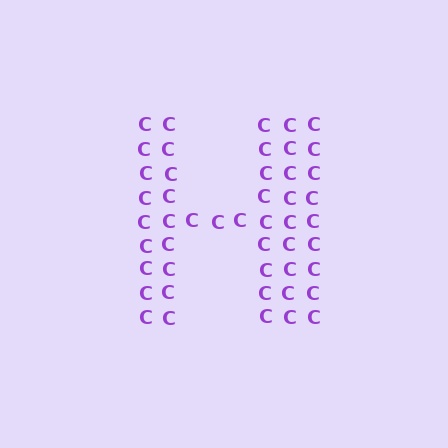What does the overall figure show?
The overall figure shows the letter H.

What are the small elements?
The small elements are letter C's.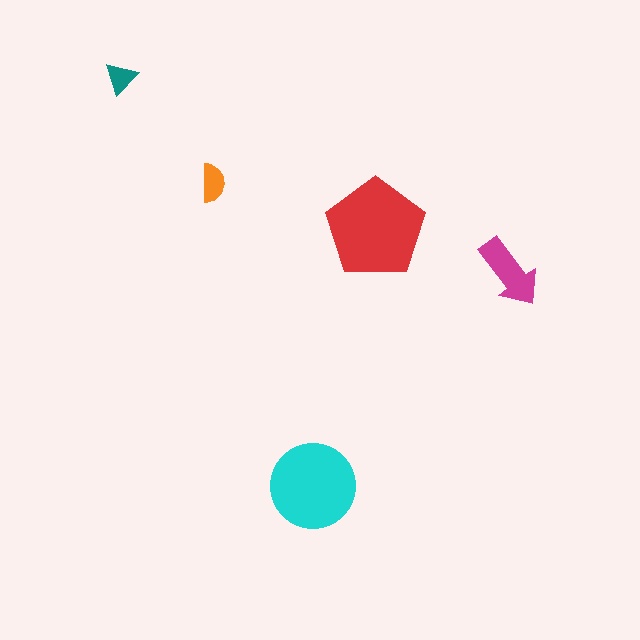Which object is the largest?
The red pentagon.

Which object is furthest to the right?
The magenta arrow is rightmost.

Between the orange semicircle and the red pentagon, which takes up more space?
The red pentagon.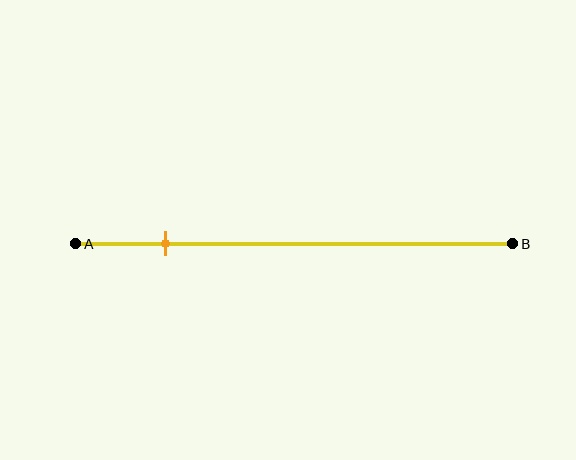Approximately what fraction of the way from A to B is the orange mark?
The orange mark is approximately 20% of the way from A to B.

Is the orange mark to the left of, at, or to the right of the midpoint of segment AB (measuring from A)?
The orange mark is to the left of the midpoint of segment AB.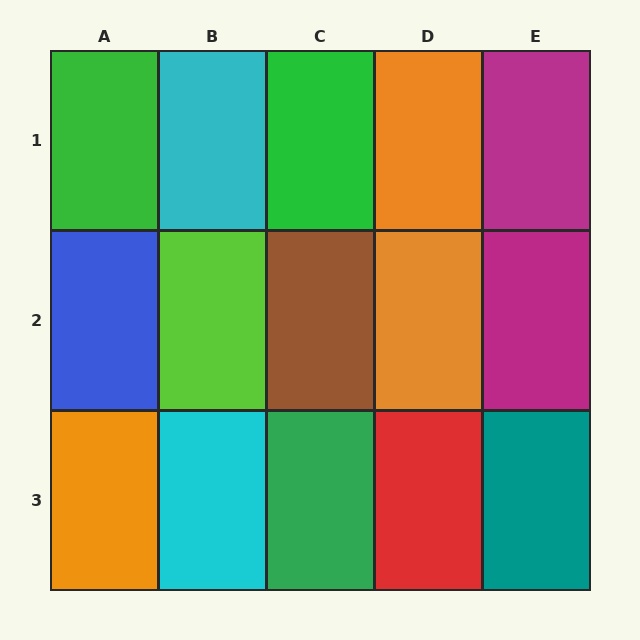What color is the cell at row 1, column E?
Magenta.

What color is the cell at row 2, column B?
Lime.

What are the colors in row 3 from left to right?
Orange, cyan, green, red, teal.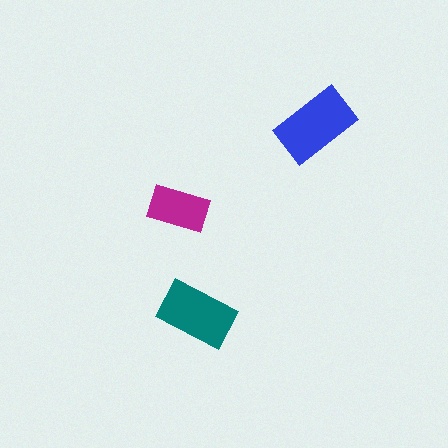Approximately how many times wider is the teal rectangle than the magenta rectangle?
About 1.5 times wider.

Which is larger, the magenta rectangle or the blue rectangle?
The blue one.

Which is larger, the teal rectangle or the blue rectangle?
The blue one.